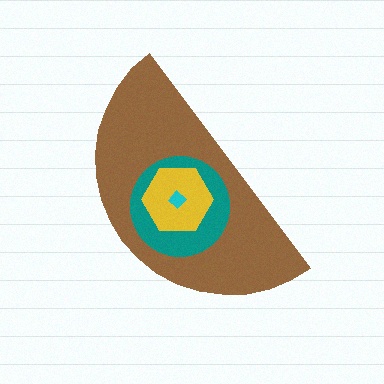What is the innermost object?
The cyan diamond.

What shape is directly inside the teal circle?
The yellow hexagon.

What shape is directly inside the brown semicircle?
The teal circle.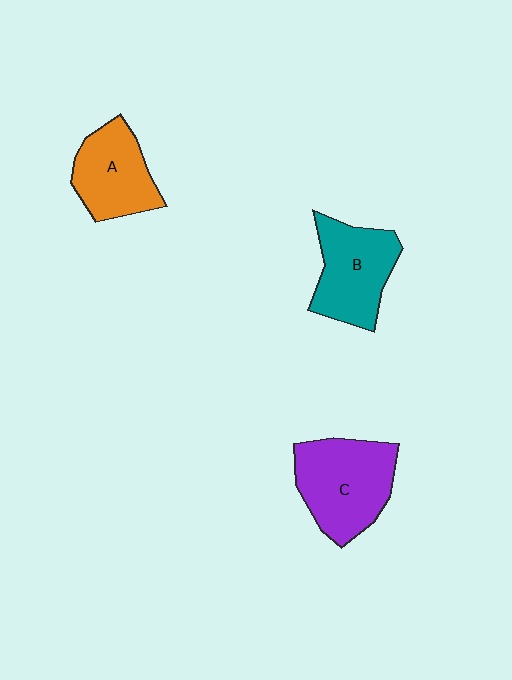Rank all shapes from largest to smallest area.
From largest to smallest: C (purple), B (teal), A (orange).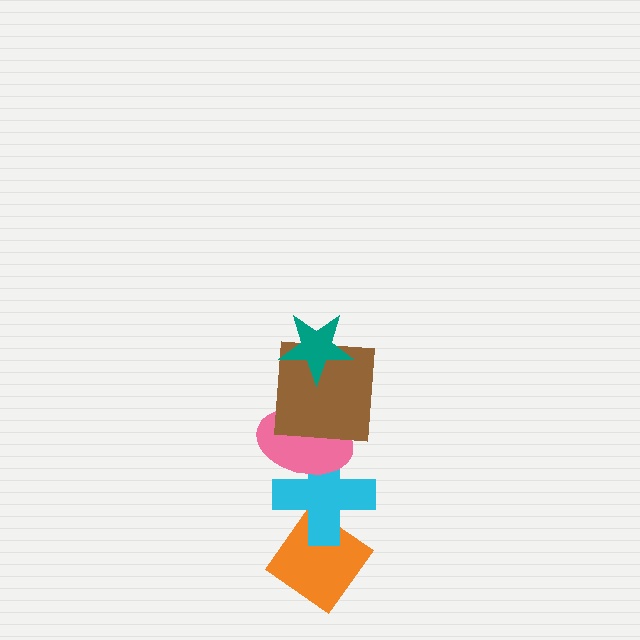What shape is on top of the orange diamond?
The cyan cross is on top of the orange diamond.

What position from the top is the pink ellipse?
The pink ellipse is 3rd from the top.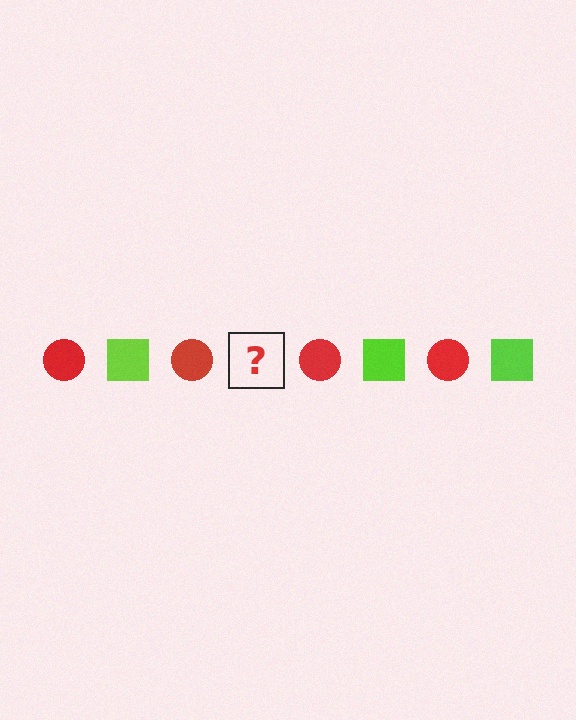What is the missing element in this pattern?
The missing element is a lime square.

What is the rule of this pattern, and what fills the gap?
The rule is that the pattern alternates between red circle and lime square. The gap should be filled with a lime square.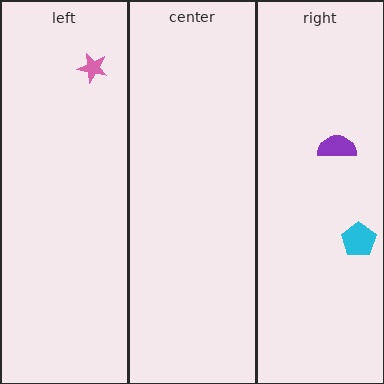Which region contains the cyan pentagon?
The right region.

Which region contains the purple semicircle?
The right region.